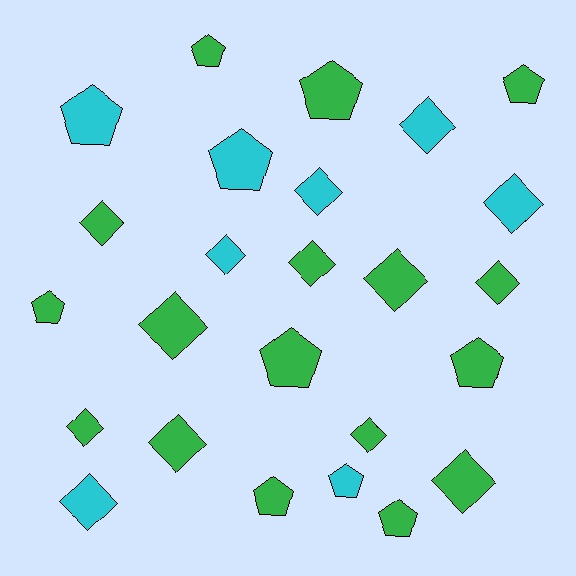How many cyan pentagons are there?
There are 3 cyan pentagons.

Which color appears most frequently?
Green, with 17 objects.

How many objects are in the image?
There are 25 objects.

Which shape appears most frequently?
Diamond, with 14 objects.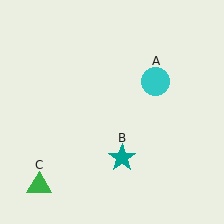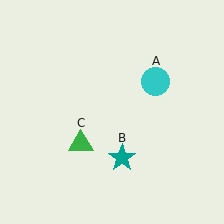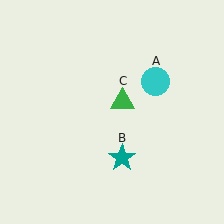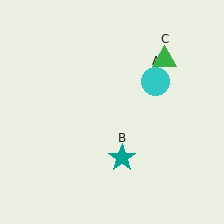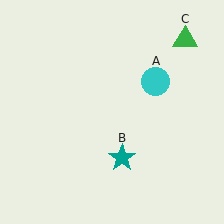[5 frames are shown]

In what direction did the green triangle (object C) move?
The green triangle (object C) moved up and to the right.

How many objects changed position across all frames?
1 object changed position: green triangle (object C).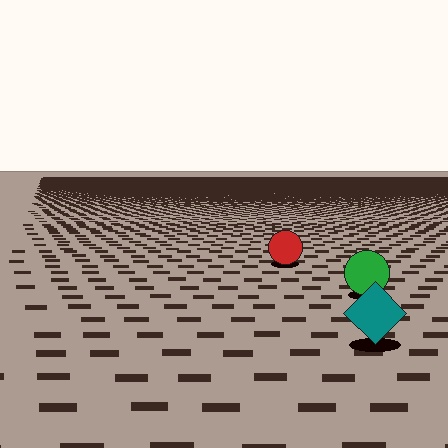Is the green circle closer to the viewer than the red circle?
Yes. The green circle is closer — you can tell from the texture gradient: the ground texture is coarser near it.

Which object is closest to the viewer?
The teal diamond is closest. The texture marks near it are larger and more spread out.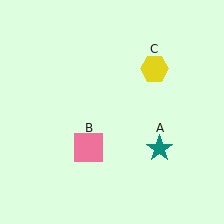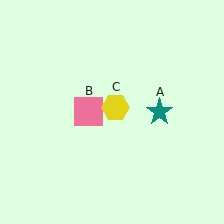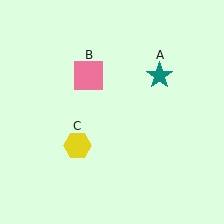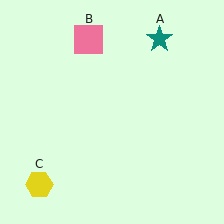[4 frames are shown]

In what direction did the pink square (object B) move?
The pink square (object B) moved up.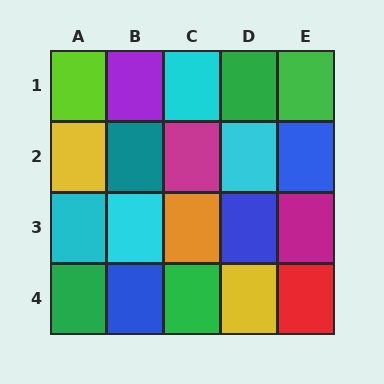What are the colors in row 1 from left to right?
Lime, purple, cyan, green, green.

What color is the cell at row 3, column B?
Cyan.